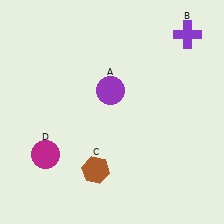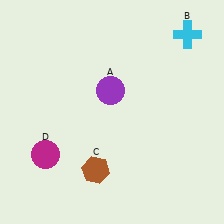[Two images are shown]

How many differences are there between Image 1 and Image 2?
There is 1 difference between the two images.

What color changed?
The cross (B) changed from purple in Image 1 to cyan in Image 2.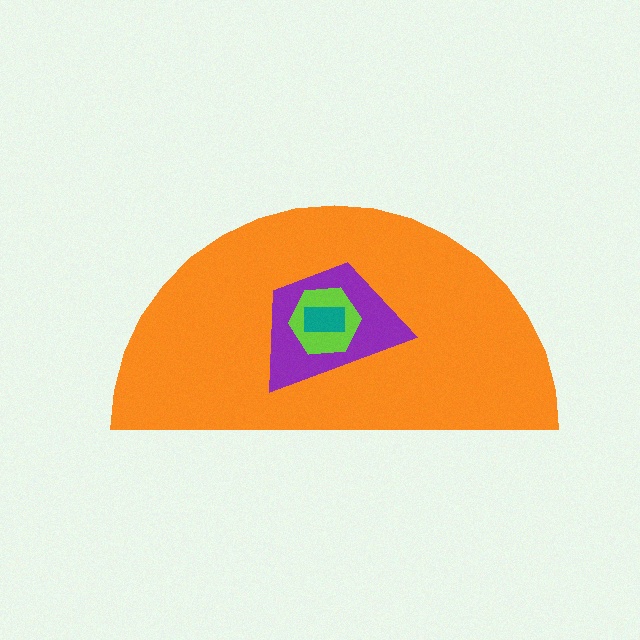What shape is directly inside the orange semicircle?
The purple trapezoid.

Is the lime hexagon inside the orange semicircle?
Yes.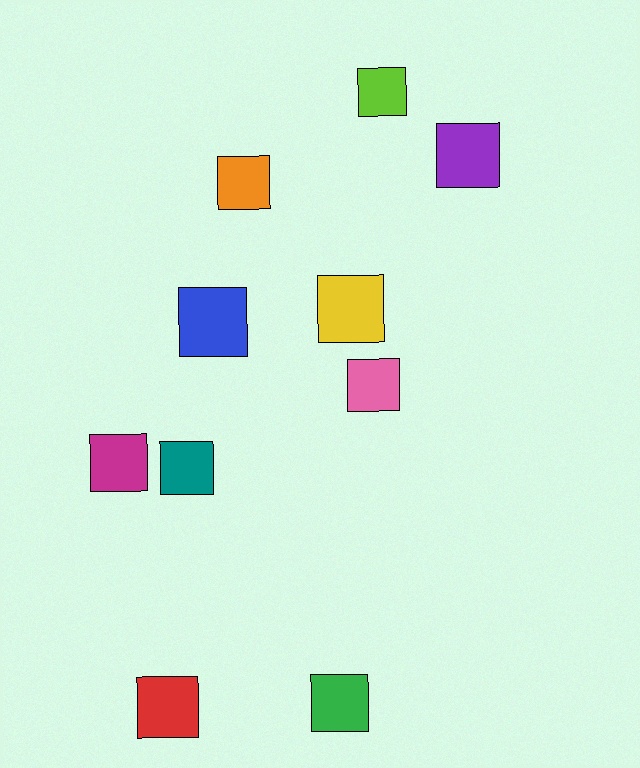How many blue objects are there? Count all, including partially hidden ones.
There is 1 blue object.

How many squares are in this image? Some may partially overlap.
There are 10 squares.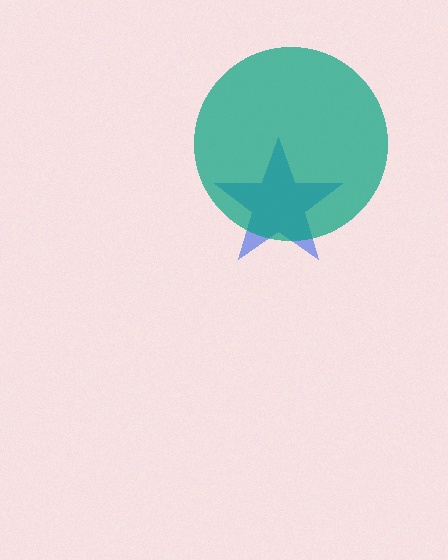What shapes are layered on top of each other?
The layered shapes are: a blue star, a teal circle.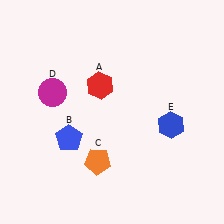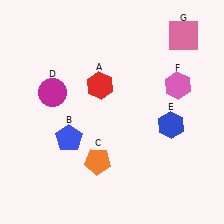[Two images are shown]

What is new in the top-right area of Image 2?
A pink square (G) was added in the top-right area of Image 2.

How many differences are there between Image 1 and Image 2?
There are 2 differences between the two images.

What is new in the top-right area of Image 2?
A pink hexagon (F) was added in the top-right area of Image 2.